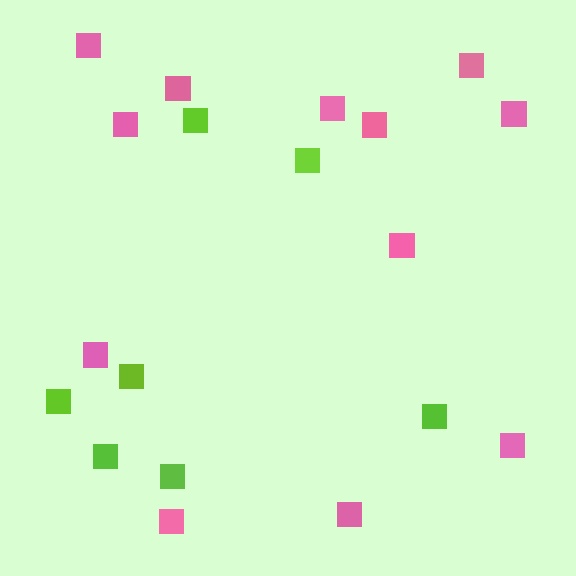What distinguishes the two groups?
There are 2 groups: one group of lime squares (7) and one group of pink squares (12).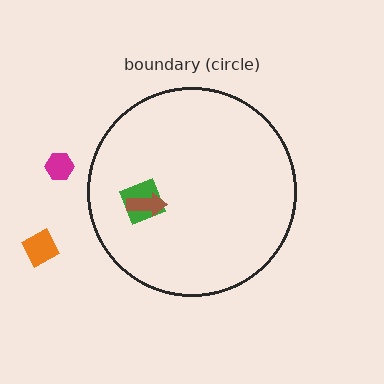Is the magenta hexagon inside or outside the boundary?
Outside.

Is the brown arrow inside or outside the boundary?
Inside.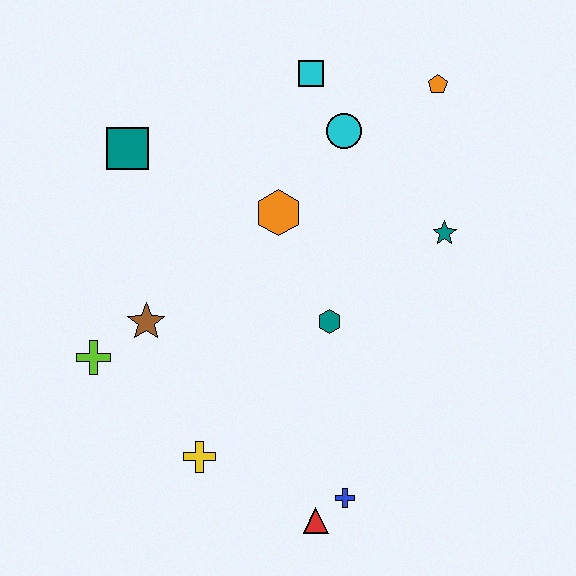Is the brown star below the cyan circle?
Yes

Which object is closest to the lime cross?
The brown star is closest to the lime cross.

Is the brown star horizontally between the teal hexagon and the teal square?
Yes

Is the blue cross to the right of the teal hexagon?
Yes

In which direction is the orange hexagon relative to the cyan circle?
The orange hexagon is below the cyan circle.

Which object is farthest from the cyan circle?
The red triangle is farthest from the cyan circle.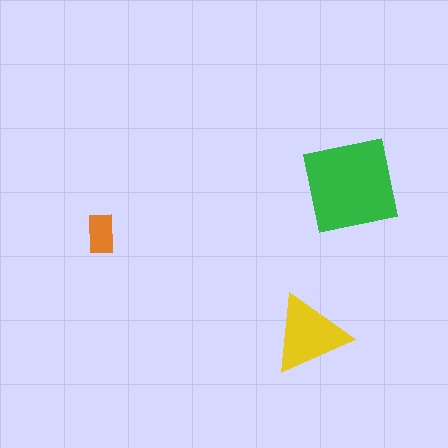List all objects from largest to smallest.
The green square, the yellow triangle, the orange rectangle.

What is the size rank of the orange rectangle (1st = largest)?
3rd.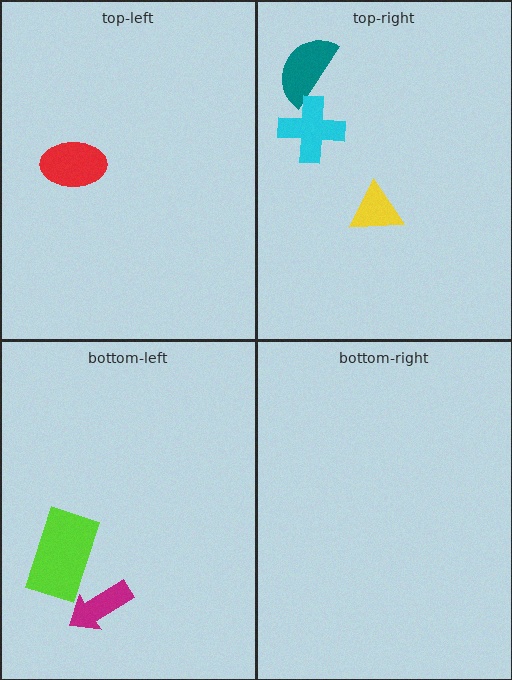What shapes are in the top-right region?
The teal semicircle, the yellow triangle, the cyan cross.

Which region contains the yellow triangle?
The top-right region.